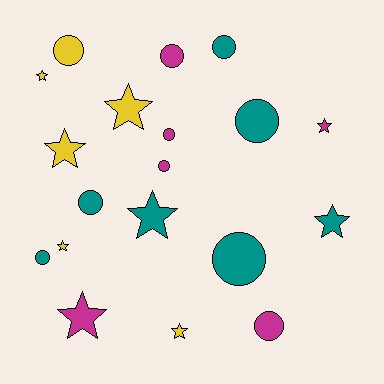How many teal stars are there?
There are 2 teal stars.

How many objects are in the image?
There are 19 objects.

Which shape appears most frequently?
Circle, with 10 objects.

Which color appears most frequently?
Teal, with 7 objects.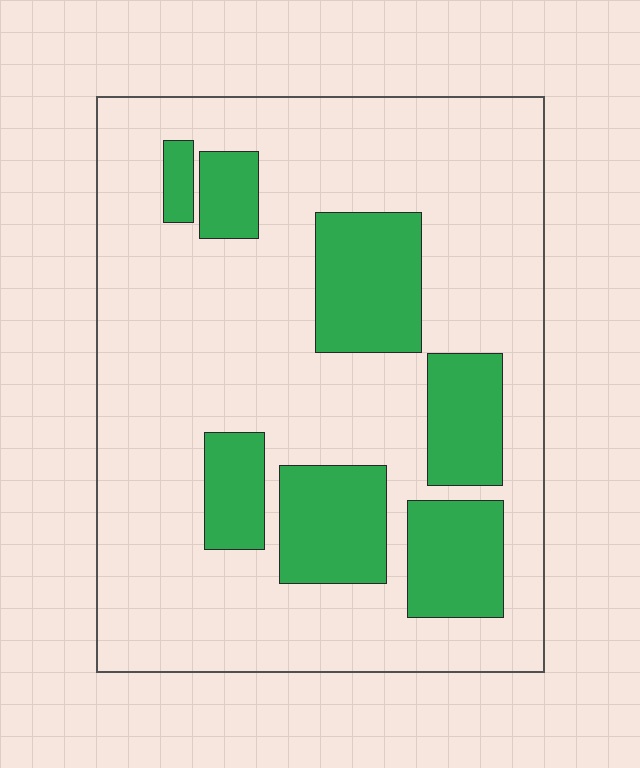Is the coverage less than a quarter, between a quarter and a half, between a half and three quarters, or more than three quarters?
Less than a quarter.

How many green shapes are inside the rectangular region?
7.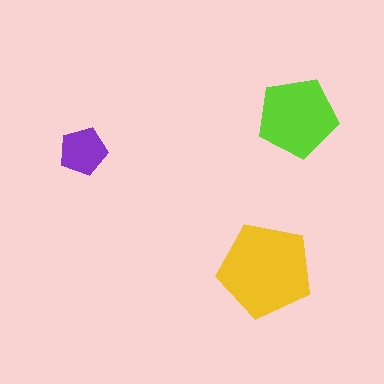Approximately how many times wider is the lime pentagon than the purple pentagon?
About 1.5 times wider.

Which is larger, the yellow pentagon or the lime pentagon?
The yellow one.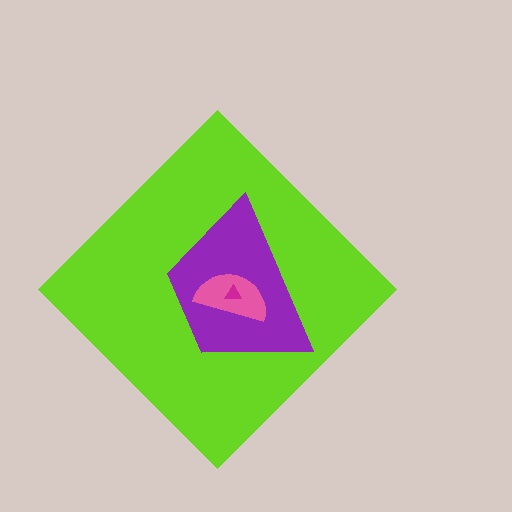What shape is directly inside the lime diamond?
The purple trapezoid.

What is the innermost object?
The magenta triangle.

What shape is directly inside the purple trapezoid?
The pink semicircle.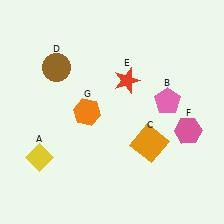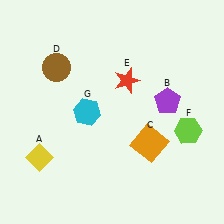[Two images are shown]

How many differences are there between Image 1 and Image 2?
There are 3 differences between the two images.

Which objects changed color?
B changed from pink to purple. F changed from pink to lime. G changed from orange to cyan.